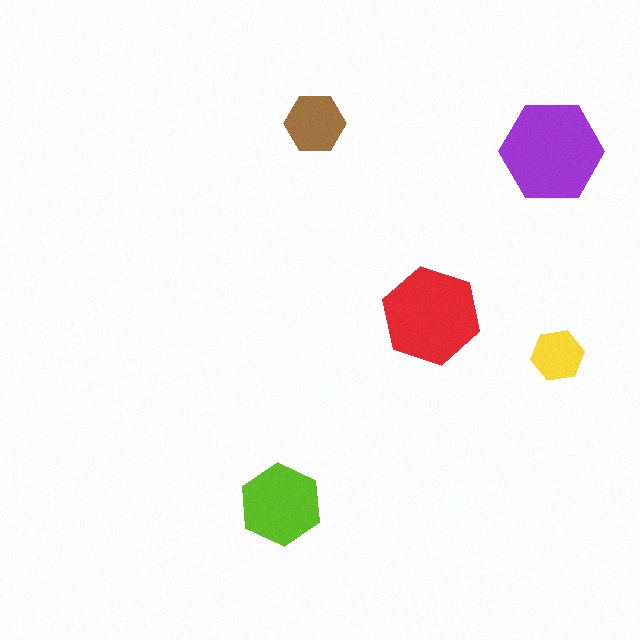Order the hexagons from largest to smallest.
the purple one, the red one, the lime one, the brown one, the yellow one.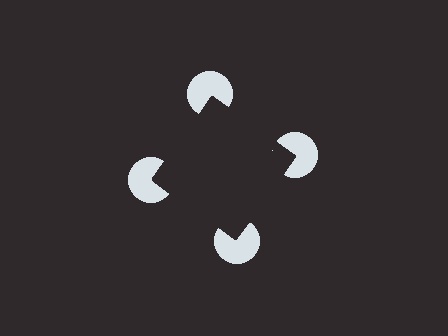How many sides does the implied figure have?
4 sides.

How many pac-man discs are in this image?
There are 4 — one at each vertex of the illusory square.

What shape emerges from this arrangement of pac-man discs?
An illusory square — its edges are inferred from the aligned wedge cuts in the pac-man discs, not physically drawn.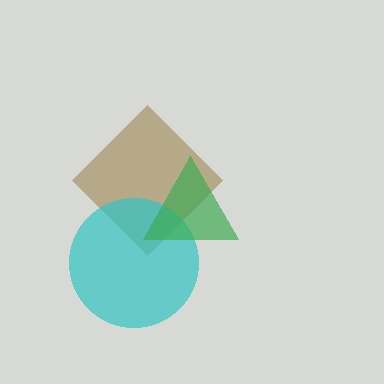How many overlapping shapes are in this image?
There are 3 overlapping shapes in the image.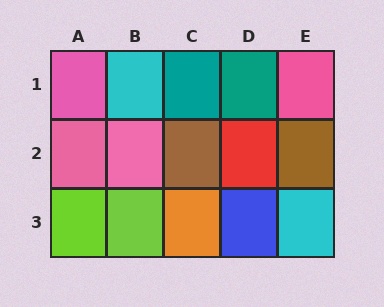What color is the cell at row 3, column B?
Lime.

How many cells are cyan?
2 cells are cyan.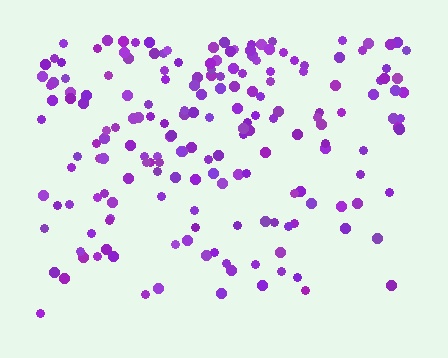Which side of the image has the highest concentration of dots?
The top.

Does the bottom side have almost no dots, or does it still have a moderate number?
Still a moderate number, just noticeably fewer than the top.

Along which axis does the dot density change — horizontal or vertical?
Vertical.